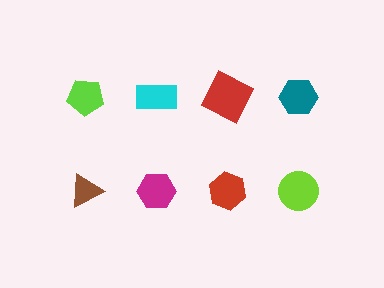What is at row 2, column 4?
A lime circle.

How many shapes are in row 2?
4 shapes.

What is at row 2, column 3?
A red hexagon.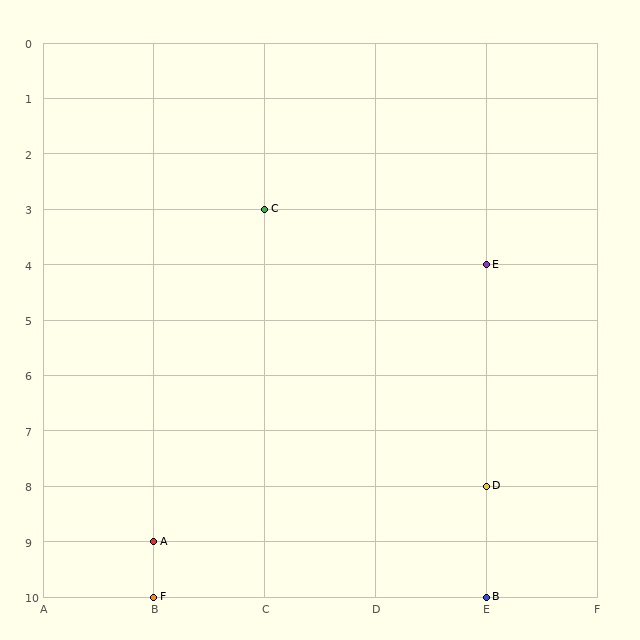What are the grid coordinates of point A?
Point A is at grid coordinates (B, 9).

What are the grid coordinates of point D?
Point D is at grid coordinates (E, 8).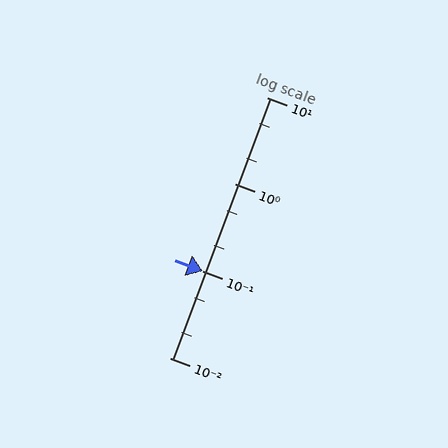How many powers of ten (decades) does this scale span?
The scale spans 3 decades, from 0.01 to 10.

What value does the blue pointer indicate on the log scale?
The pointer indicates approximately 0.099.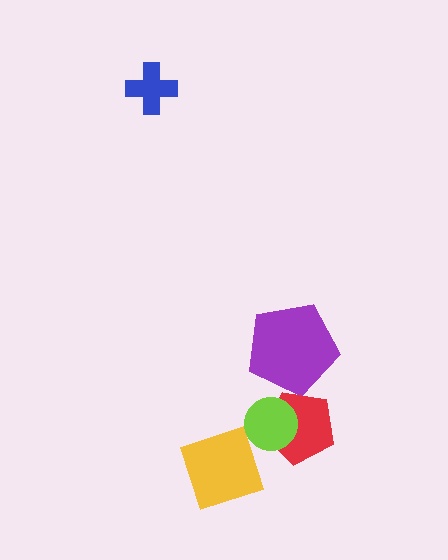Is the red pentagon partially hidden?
Yes, it is partially covered by another shape.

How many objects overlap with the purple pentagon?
0 objects overlap with the purple pentagon.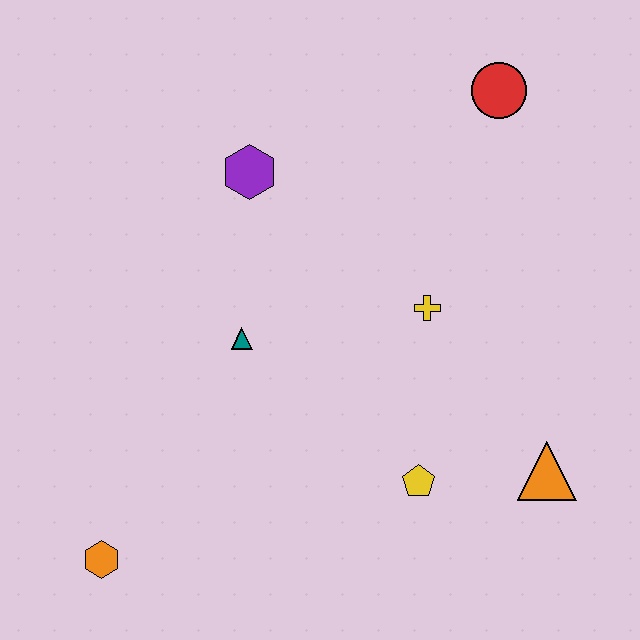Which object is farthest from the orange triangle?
The orange hexagon is farthest from the orange triangle.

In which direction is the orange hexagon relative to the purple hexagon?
The orange hexagon is below the purple hexagon.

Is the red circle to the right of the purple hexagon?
Yes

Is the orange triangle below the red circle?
Yes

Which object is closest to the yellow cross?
The yellow pentagon is closest to the yellow cross.